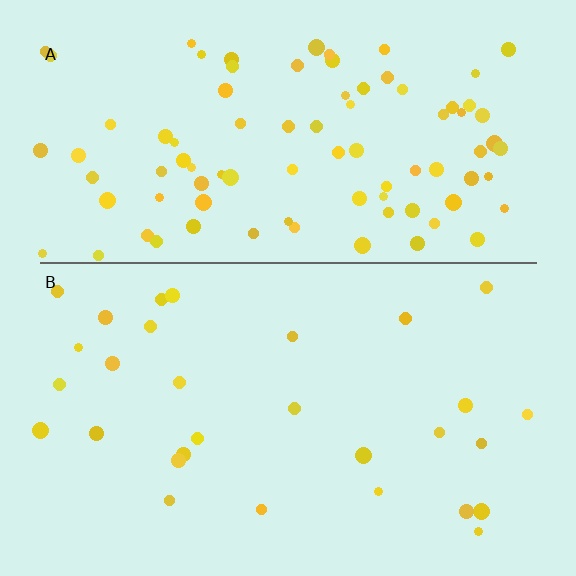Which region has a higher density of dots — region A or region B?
A (the top).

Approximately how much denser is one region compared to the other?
Approximately 3.0× — region A over region B.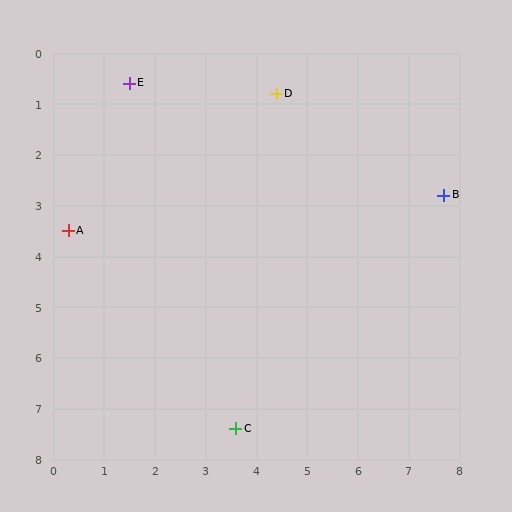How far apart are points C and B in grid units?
Points C and B are about 6.2 grid units apart.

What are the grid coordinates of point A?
Point A is at approximately (0.3, 3.5).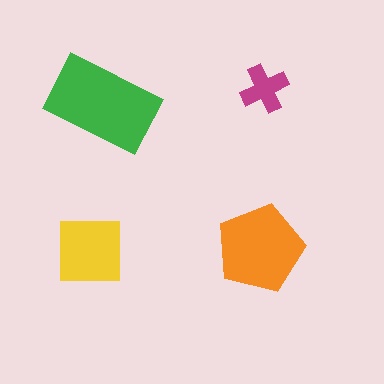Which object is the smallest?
The magenta cross.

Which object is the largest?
The green rectangle.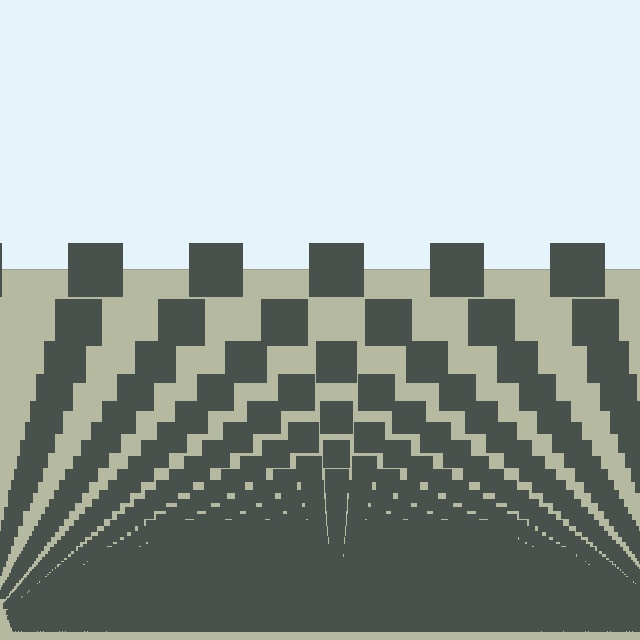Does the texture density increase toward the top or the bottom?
Density increases toward the bottom.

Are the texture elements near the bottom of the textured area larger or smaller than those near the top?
Smaller. The gradient is inverted — elements near the bottom are smaller and denser.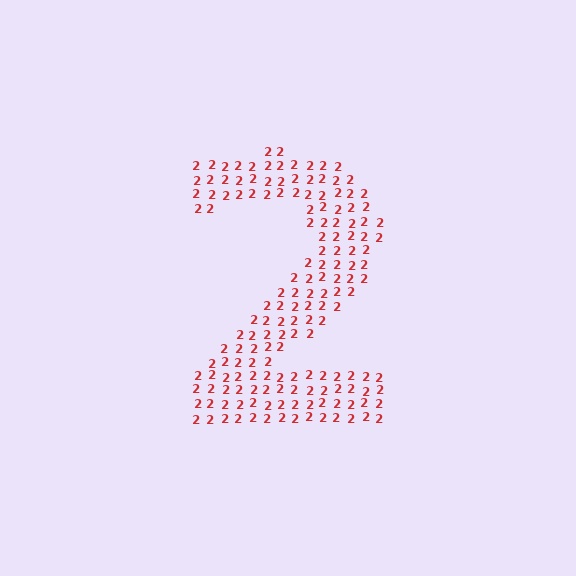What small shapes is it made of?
It is made of small digit 2's.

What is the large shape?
The large shape is the digit 2.